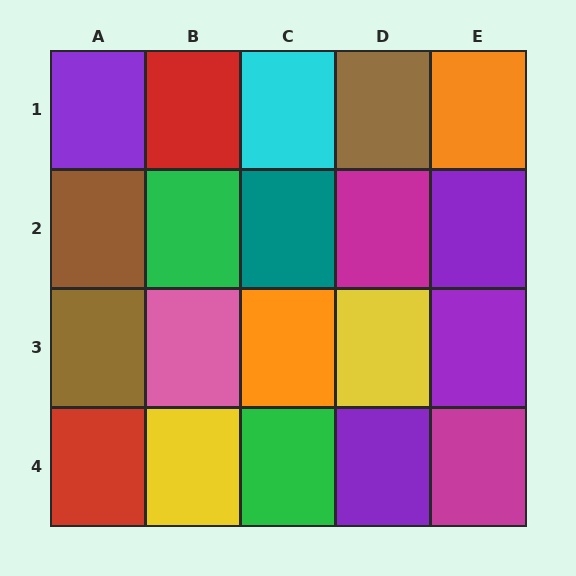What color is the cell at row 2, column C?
Teal.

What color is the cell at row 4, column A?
Red.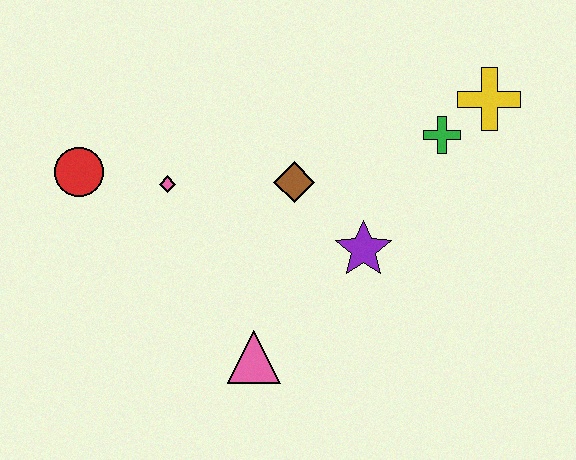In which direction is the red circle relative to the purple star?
The red circle is to the left of the purple star.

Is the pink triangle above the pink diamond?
No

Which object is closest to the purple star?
The brown diamond is closest to the purple star.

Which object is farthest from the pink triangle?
The yellow cross is farthest from the pink triangle.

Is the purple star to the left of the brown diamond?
No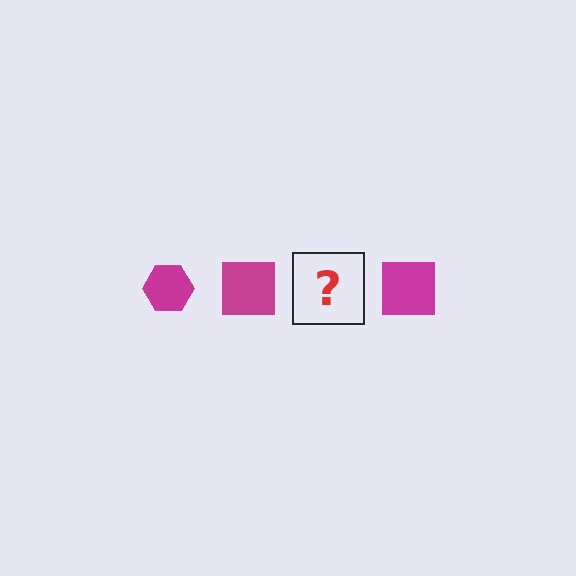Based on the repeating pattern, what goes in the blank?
The blank should be a magenta hexagon.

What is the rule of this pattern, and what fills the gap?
The rule is that the pattern cycles through hexagon, square shapes in magenta. The gap should be filled with a magenta hexagon.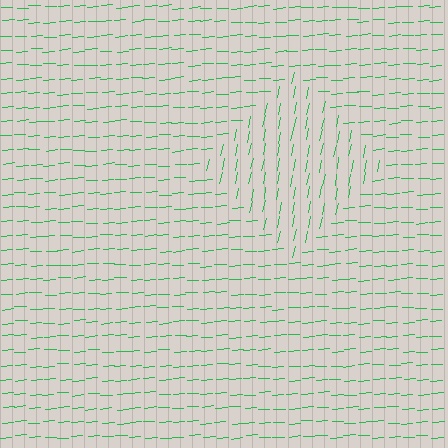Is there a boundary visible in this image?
Yes, there is a texture boundary formed by a change in line orientation.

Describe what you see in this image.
The image is filled with small green line segments. A diamond region in the image has lines oriented differently from the surrounding lines, creating a visible texture boundary.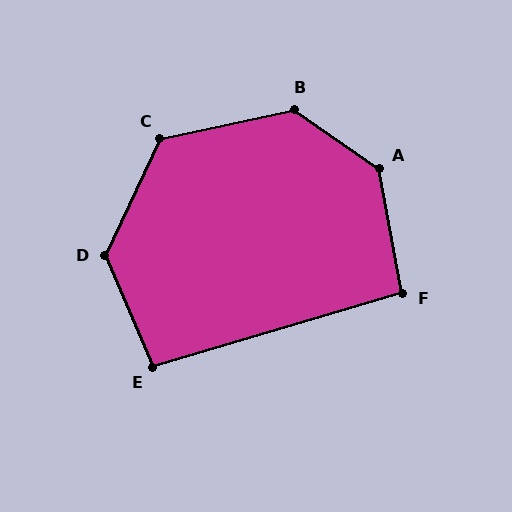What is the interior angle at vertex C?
Approximately 128 degrees (obtuse).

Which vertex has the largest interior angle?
A, at approximately 135 degrees.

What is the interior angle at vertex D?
Approximately 131 degrees (obtuse).